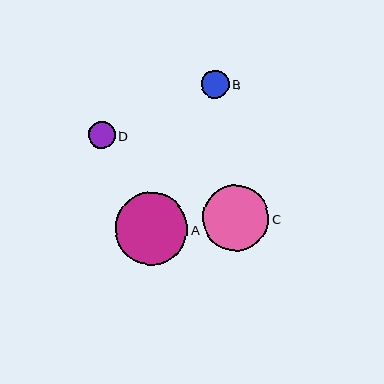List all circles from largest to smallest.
From largest to smallest: A, C, B, D.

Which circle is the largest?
Circle A is the largest with a size of approximately 73 pixels.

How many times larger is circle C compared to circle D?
Circle C is approximately 2.5 times the size of circle D.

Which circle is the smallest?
Circle D is the smallest with a size of approximately 27 pixels.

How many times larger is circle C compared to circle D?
Circle C is approximately 2.5 times the size of circle D.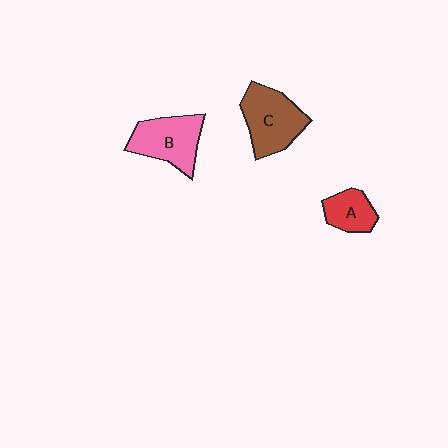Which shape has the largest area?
Shape C (brown).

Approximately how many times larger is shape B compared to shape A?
Approximately 1.7 times.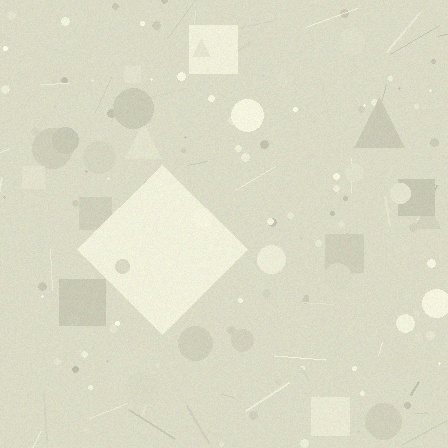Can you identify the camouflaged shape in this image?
The camouflaged shape is a diamond.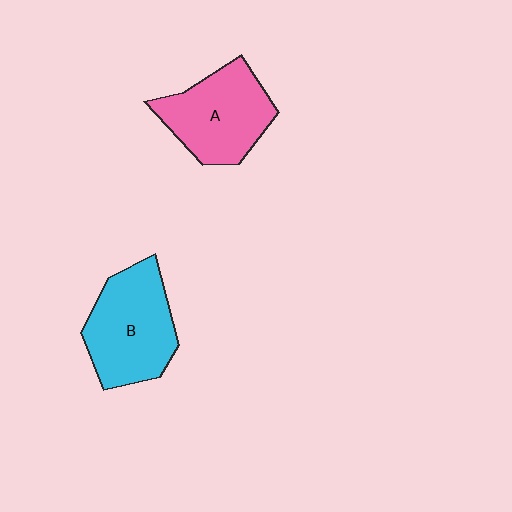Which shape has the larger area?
Shape B (cyan).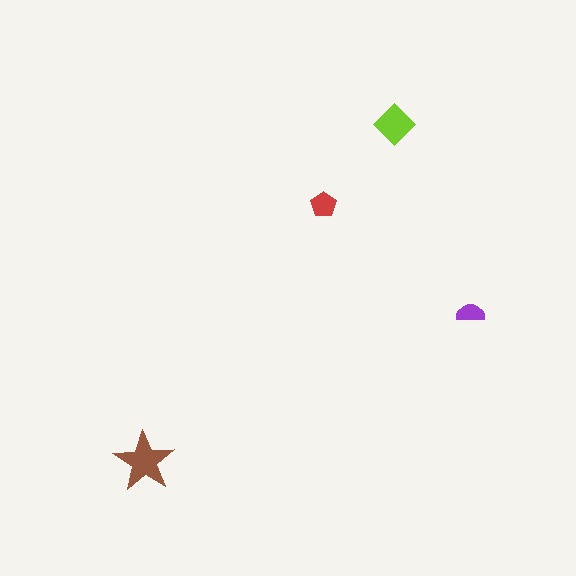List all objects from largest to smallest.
The brown star, the lime diamond, the red pentagon, the purple semicircle.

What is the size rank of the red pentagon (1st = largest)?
3rd.